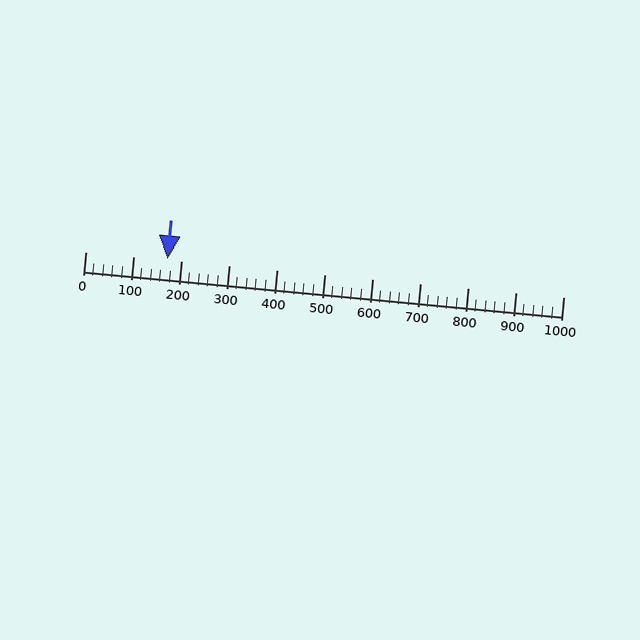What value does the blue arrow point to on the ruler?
The blue arrow points to approximately 172.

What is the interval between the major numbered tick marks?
The major tick marks are spaced 100 units apart.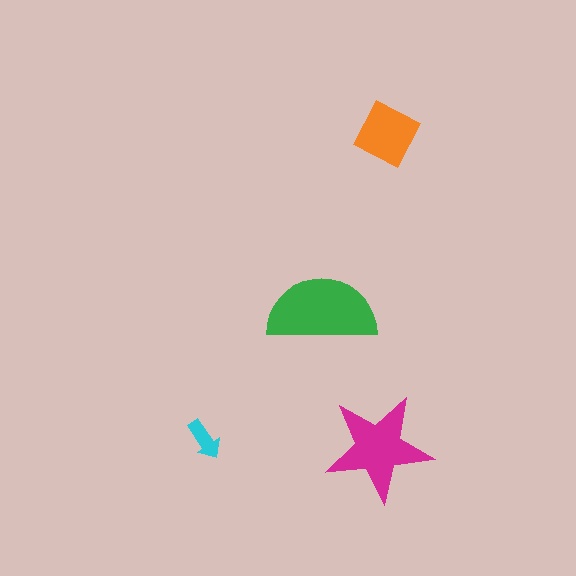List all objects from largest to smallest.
The green semicircle, the magenta star, the orange diamond, the cyan arrow.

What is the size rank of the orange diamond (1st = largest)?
3rd.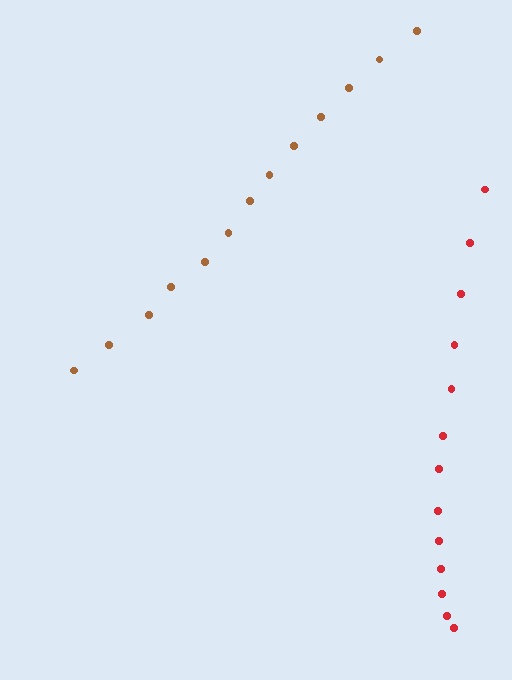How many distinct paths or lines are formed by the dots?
There are 2 distinct paths.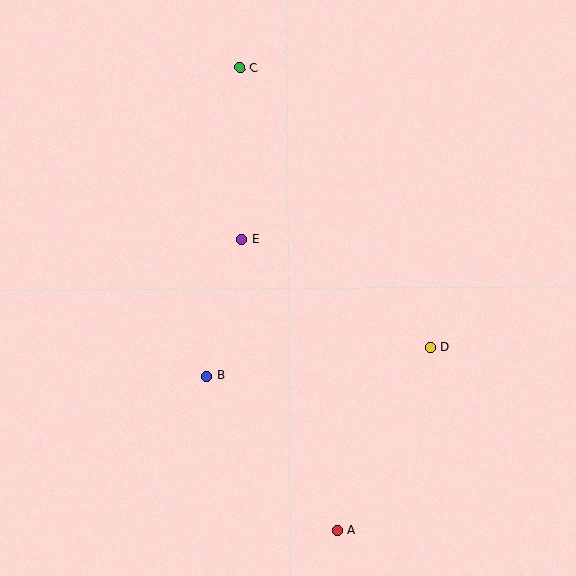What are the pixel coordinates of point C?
Point C is at (240, 68).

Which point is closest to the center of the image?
Point E at (242, 240) is closest to the center.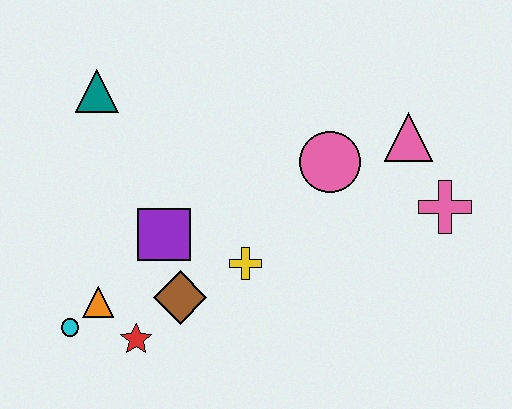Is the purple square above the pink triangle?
No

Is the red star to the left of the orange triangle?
No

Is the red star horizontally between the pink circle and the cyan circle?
Yes